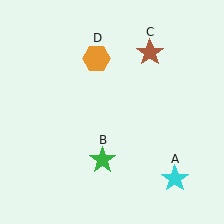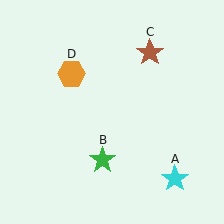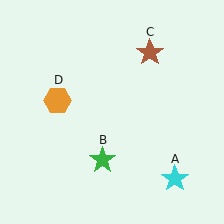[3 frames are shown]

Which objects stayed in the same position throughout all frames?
Cyan star (object A) and green star (object B) and brown star (object C) remained stationary.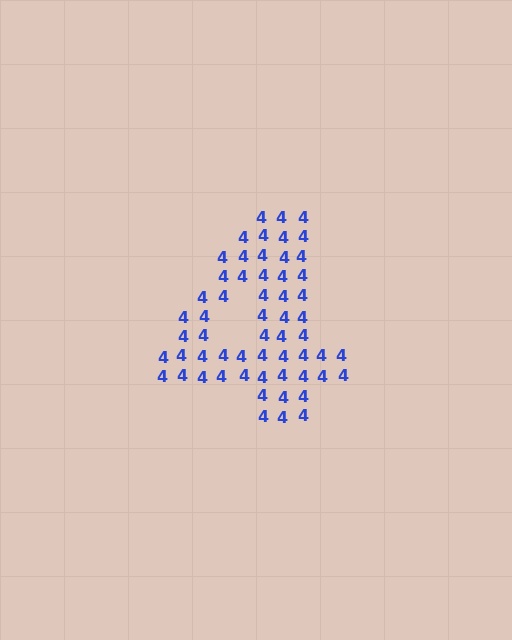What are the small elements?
The small elements are digit 4's.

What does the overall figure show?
The overall figure shows the digit 4.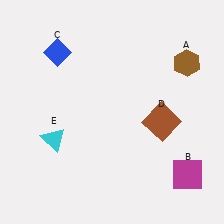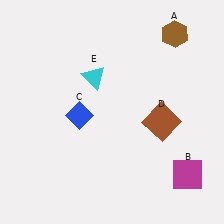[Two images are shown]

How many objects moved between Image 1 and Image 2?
3 objects moved between the two images.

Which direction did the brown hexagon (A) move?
The brown hexagon (A) moved up.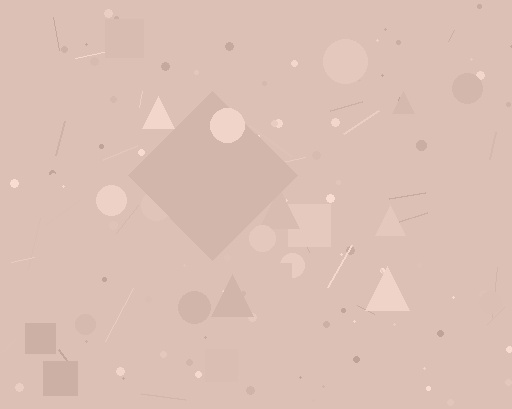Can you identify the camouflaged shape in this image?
The camouflaged shape is a diamond.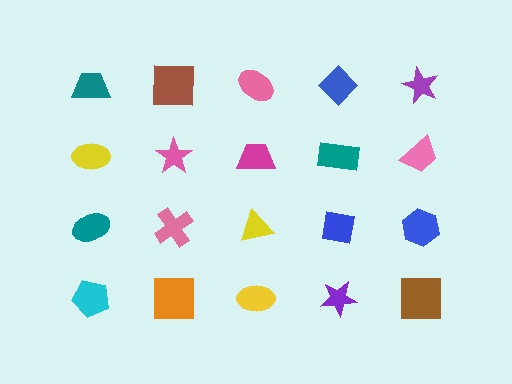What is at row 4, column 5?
A brown square.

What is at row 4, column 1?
A cyan pentagon.